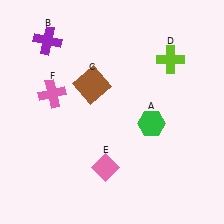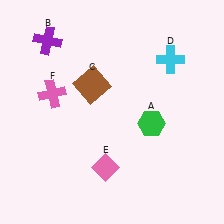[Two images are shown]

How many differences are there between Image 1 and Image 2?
There is 1 difference between the two images.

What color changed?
The cross (D) changed from lime in Image 1 to cyan in Image 2.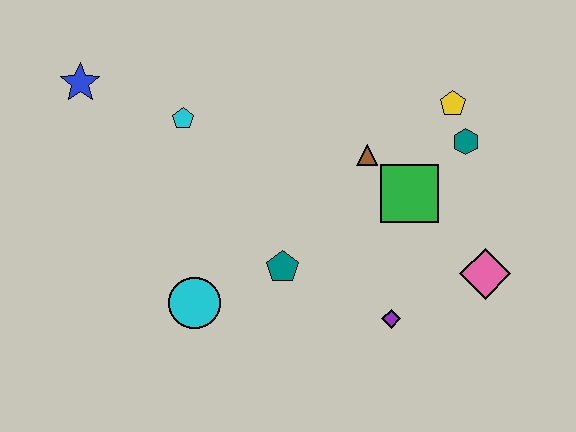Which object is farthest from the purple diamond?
The blue star is farthest from the purple diamond.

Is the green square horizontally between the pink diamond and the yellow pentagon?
No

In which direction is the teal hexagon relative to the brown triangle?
The teal hexagon is to the right of the brown triangle.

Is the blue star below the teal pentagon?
No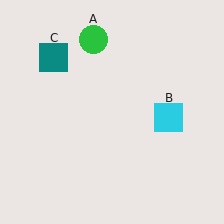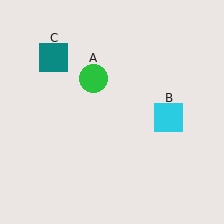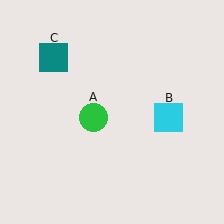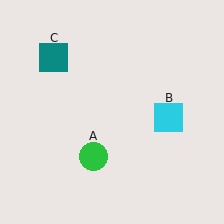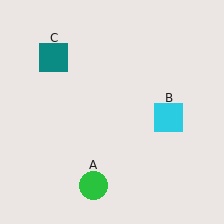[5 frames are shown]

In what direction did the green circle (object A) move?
The green circle (object A) moved down.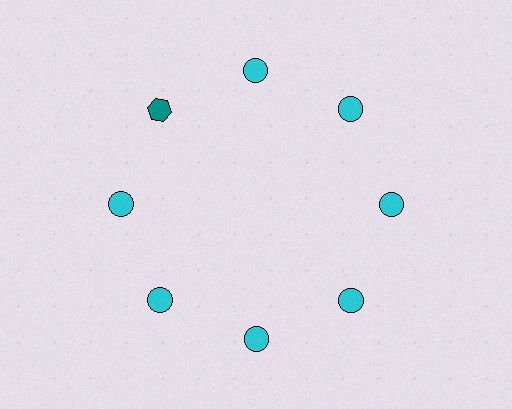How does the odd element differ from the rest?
It differs in both color (teal instead of cyan) and shape (hexagon instead of circle).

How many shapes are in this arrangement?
There are 8 shapes arranged in a ring pattern.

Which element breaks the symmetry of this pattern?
The teal hexagon at roughly the 10 o'clock position breaks the symmetry. All other shapes are cyan circles.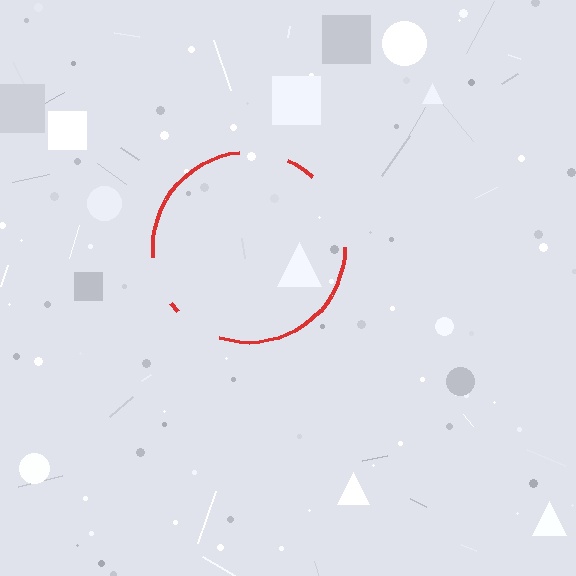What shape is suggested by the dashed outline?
The dashed outline suggests a circle.